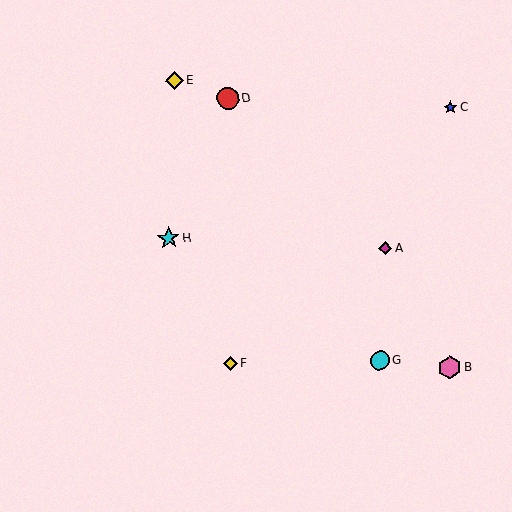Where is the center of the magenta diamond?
The center of the magenta diamond is at (385, 249).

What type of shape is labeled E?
Shape E is a yellow diamond.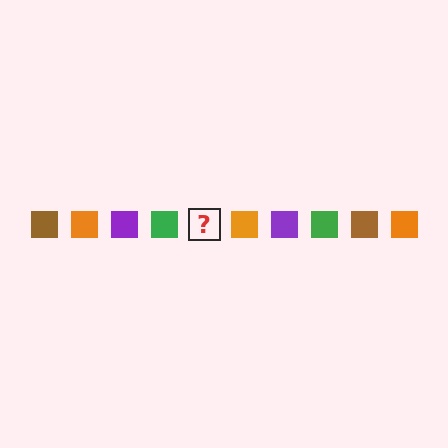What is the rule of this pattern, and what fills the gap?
The rule is that the pattern cycles through brown, orange, purple, green squares. The gap should be filled with a brown square.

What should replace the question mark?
The question mark should be replaced with a brown square.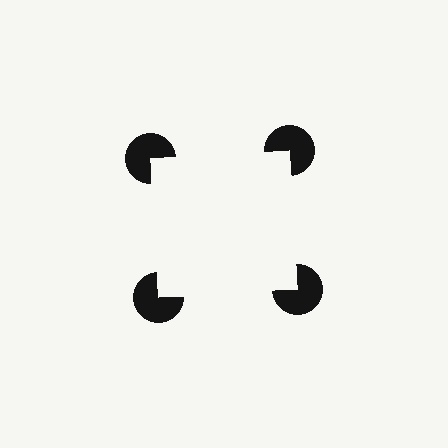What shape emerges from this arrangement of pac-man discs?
An illusory square — its edges are inferred from the aligned wedge cuts in the pac-man discs, not physically drawn.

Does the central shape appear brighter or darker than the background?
It typically appears slightly brighter than the background, even though no actual brightness change is drawn.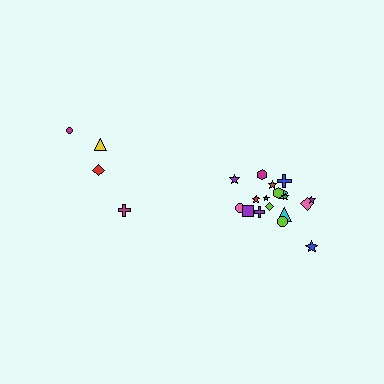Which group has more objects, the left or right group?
The right group.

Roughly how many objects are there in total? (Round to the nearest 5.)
Roughly 20 objects in total.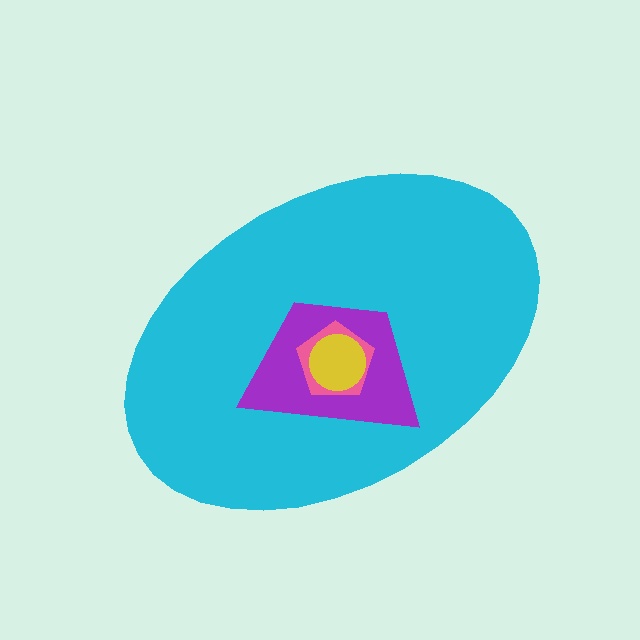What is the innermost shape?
The yellow circle.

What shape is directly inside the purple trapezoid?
The pink pentagon.